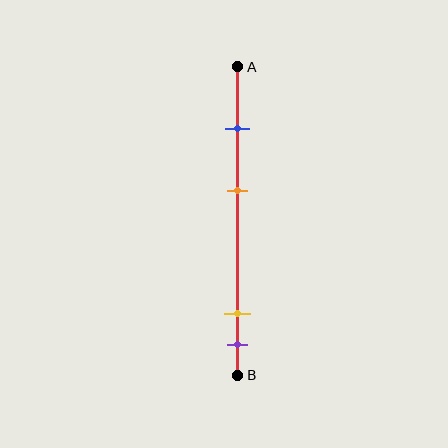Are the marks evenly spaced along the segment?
No, the marks are not evenly spaced.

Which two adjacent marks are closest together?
The yellow and purple marks are the closest adjacent pair.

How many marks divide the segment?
There are 4 marks dividing the segment.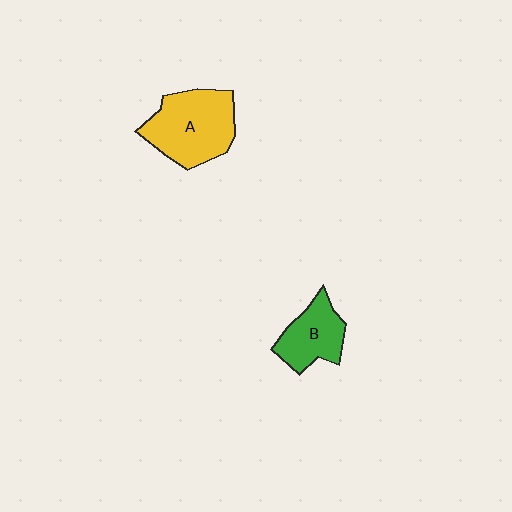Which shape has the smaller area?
Shape B (green).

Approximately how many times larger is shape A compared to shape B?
Approximately 1.6 times.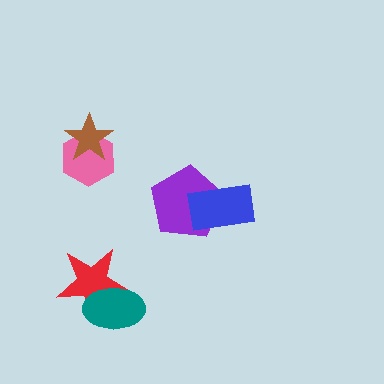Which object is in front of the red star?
The teal ellipse is in front of the red star.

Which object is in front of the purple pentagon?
The blue rectangle is in front of the purple pentagon.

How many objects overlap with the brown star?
1 object overlaps with the brown star.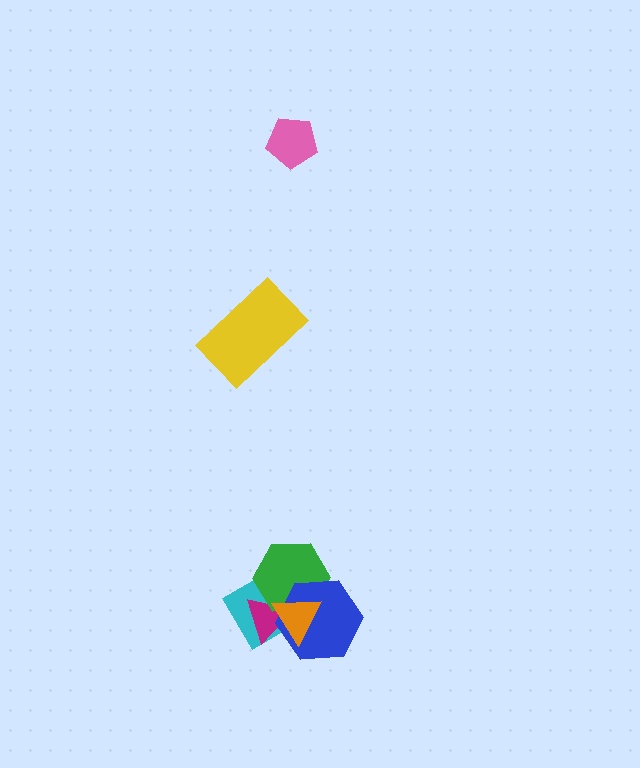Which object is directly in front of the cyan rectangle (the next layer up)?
The magenta triangle is directly in front of the cyan rectangle.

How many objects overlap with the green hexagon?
4 objects overlap with the green hexagon.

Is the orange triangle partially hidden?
No, no other shape covers it.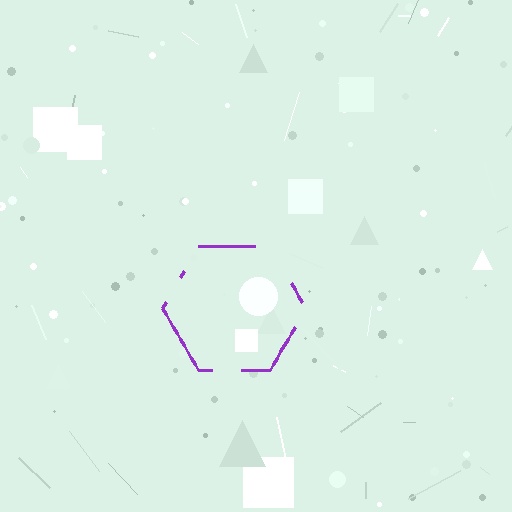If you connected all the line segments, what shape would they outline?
They would outline a hexagon.